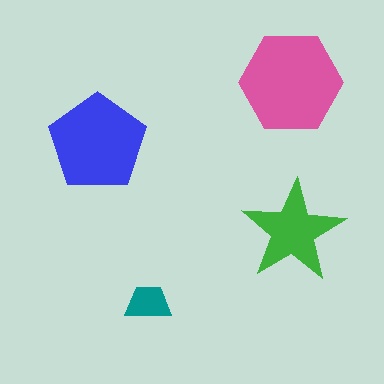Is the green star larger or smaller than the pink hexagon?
Smaller.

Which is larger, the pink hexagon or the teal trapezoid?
The pink hexagon.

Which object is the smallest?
The teal trapezoid.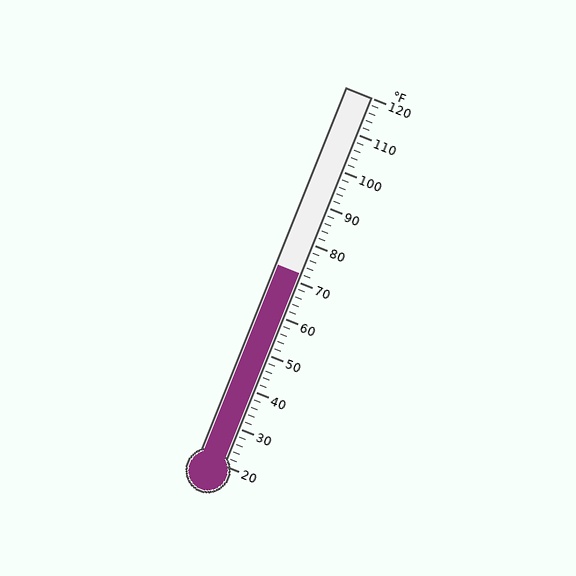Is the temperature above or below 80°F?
The temperature is below 80°F.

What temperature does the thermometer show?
The thermometer shows approximately 72°F.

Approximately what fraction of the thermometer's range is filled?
The thermometer is filled to approximately 50% of its range.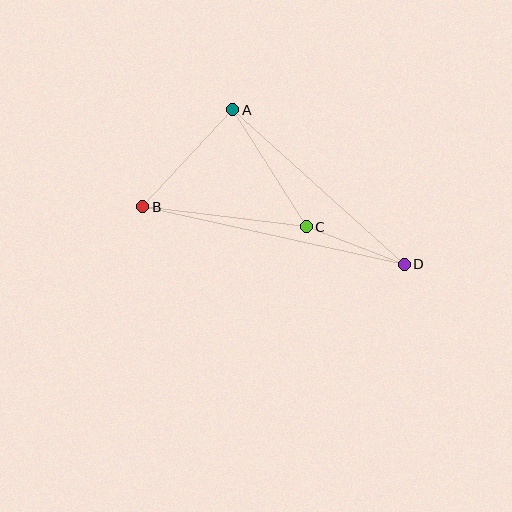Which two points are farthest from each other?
Points B and D are farthest from each other.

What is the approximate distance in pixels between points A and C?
The distance between A and C is approximately 138 pixels.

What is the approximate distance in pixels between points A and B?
The distance between A and B is approximately 132 pixels.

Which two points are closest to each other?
Points C and D are closest to each other.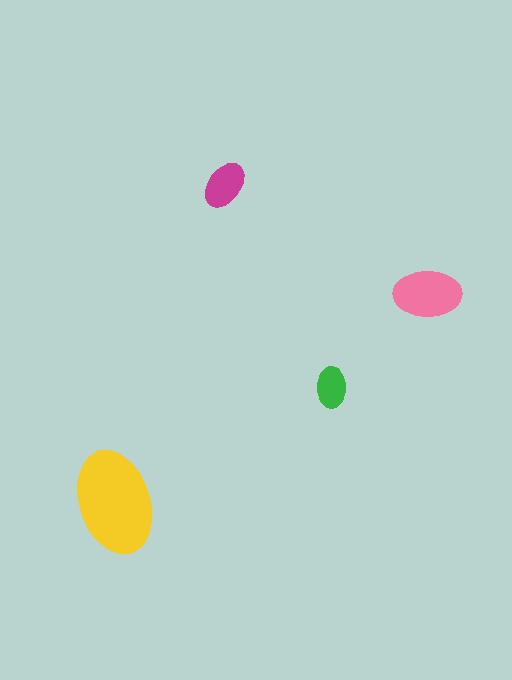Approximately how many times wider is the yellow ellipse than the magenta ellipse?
About 2 times wider.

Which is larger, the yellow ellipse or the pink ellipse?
The yellow one.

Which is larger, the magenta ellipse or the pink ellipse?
The pink one.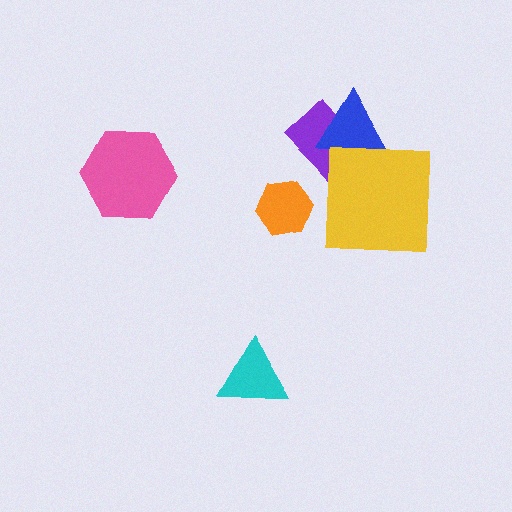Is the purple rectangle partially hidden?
Yes, it is partially covered by another shape.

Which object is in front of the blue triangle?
The yellow square is in front of the blue triangle.